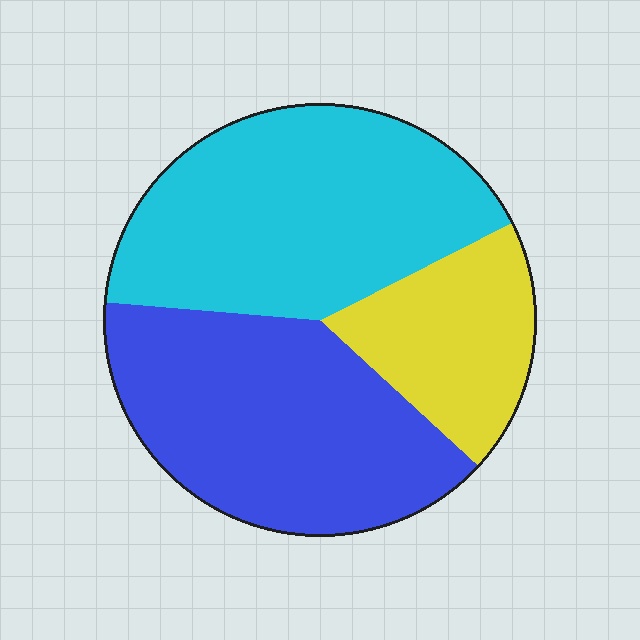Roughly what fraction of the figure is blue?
Blue covers about 40% of the figure.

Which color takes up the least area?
Yellow, at roughly 20%.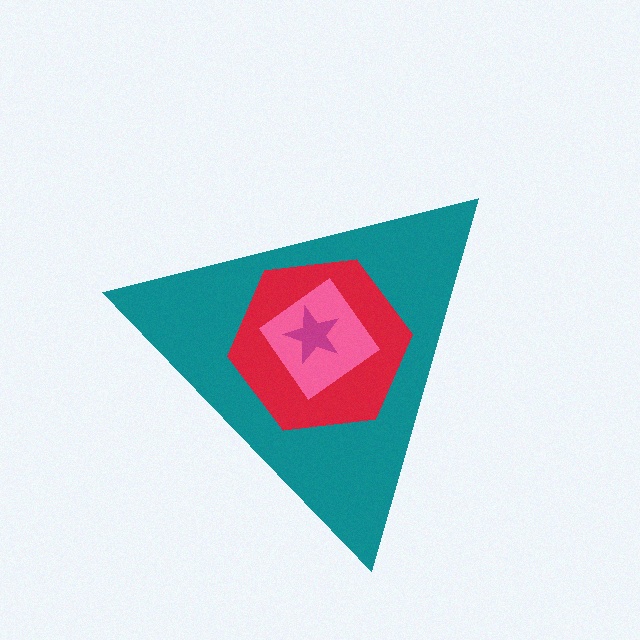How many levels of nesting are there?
4.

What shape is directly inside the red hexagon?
The pink diamond.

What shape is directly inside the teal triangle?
The red hexagon.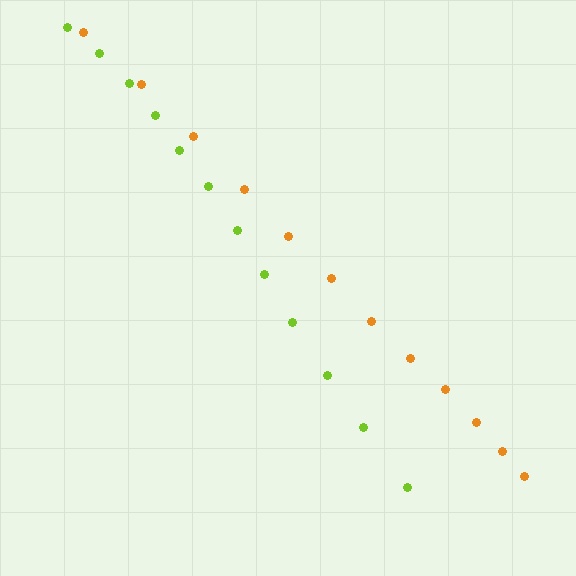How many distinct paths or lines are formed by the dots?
There are 2 distinct paths.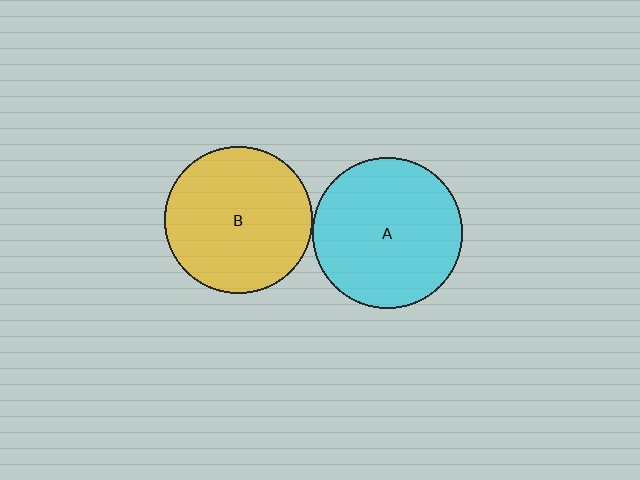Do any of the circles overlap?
No, none of the circles overlap.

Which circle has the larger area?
Circle A (cyan).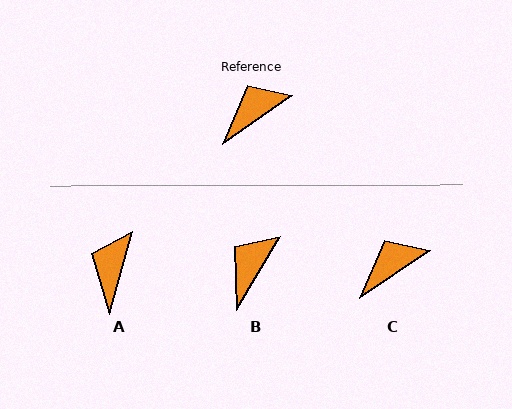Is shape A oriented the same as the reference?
No, it is off by about 40 degrees.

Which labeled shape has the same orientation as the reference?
C.